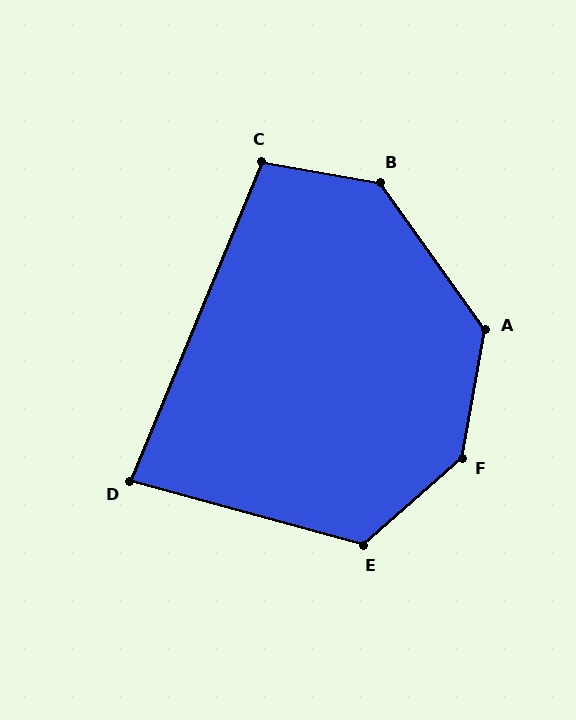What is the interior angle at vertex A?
Approximately 134 degrees (obtuse).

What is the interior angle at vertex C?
Approximately 102 degrees (obtuse).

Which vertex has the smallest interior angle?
D, at approximately 83 degrees.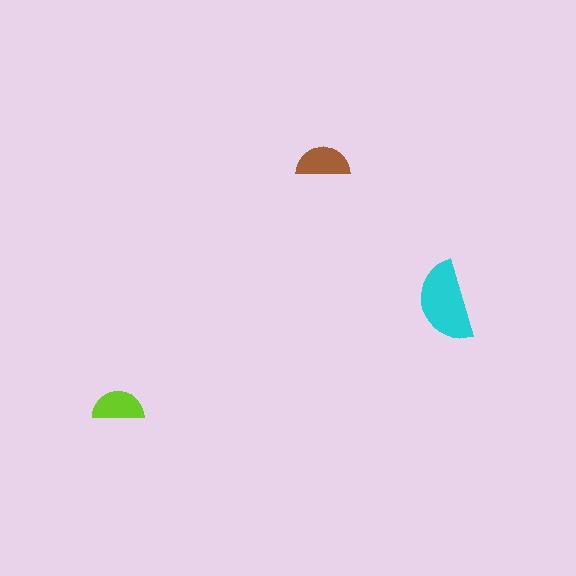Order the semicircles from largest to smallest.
the cyan one, the brown one, the lime one.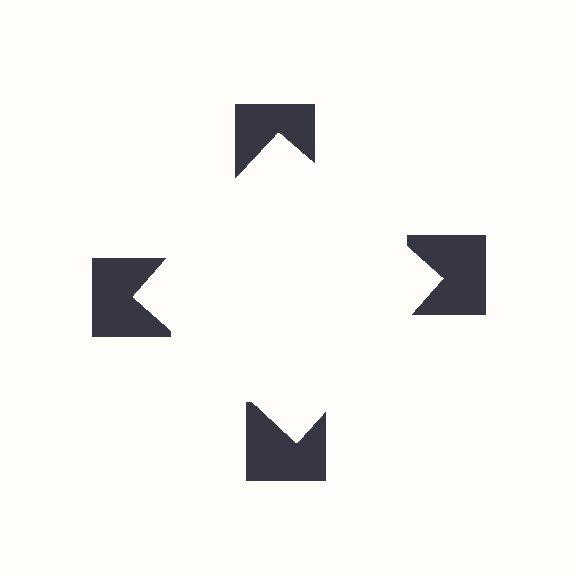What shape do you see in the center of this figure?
An illusory square — its edges are inferred from the aligned wedge cuts in the notched squares, not physically drawn.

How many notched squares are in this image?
There are 4 — one at each vertex of the illusory square.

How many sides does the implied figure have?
4 sides.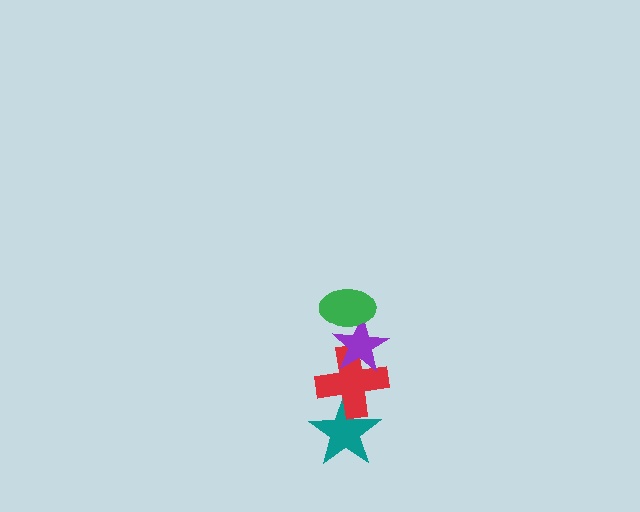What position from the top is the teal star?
The teal star is 4th from the top.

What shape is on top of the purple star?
The green ellipse is on top of the purple star.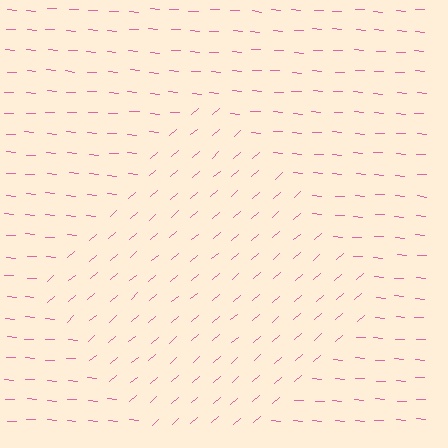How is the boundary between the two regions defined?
The boundary is defined purely by a change in line orientation (approximately 45 degrees difference). All lines are the same color and thickness.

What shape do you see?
I see a diamond.